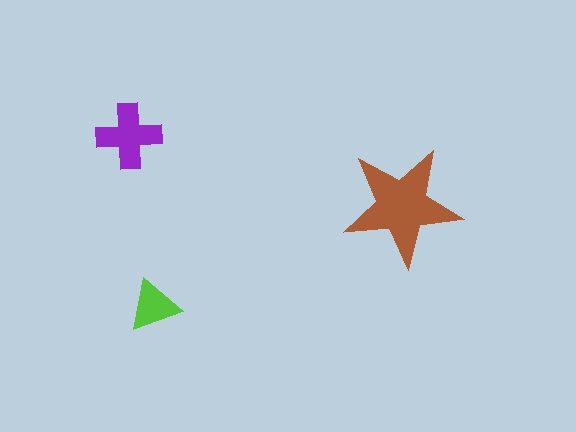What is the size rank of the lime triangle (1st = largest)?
3rd.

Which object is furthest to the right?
The brown star is rightmost.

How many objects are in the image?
There are 3 objects in the image.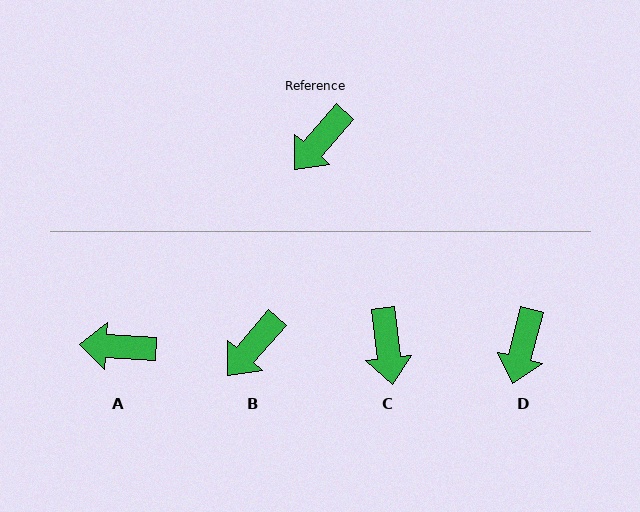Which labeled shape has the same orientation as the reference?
B.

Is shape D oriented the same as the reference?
No, it is off by about 27 degrees.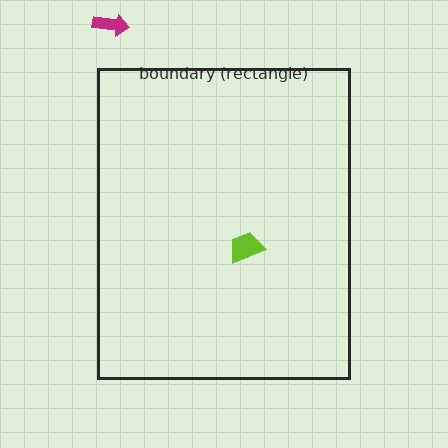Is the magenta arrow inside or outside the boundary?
Outside.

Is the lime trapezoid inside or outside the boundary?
Inside.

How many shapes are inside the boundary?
1 inside, 1 outside.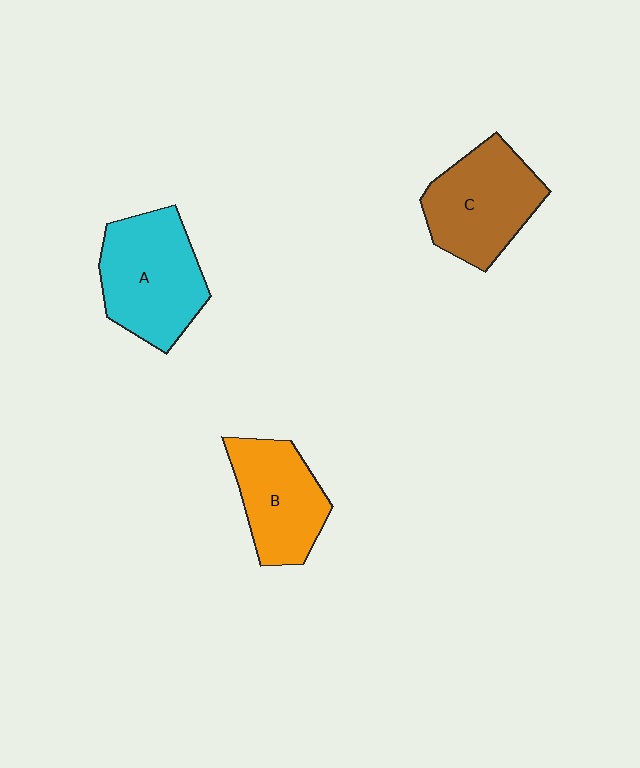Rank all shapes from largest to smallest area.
From largest to smallest: A (cyan), C (brown), B (orange).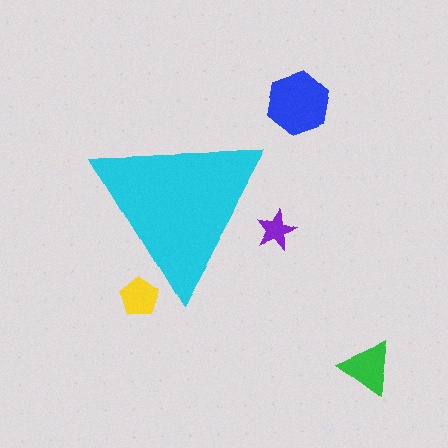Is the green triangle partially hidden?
No, the green triangle is fully visible.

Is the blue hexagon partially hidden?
No, the blue hexagon is fully visible.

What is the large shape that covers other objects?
A cyan triangle.